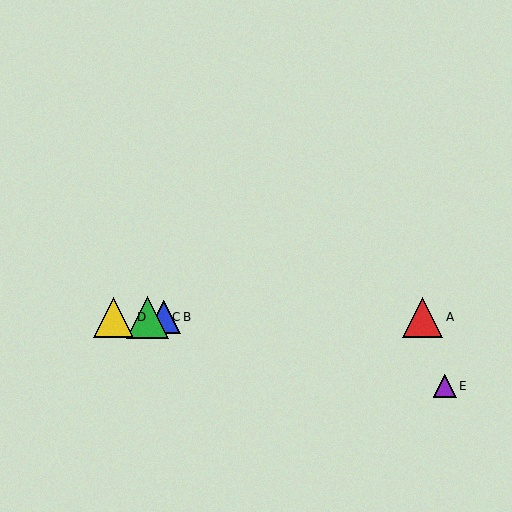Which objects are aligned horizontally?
Objects A, B, C, D are aligned horizontally.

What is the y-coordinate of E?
Object E is at y≈386.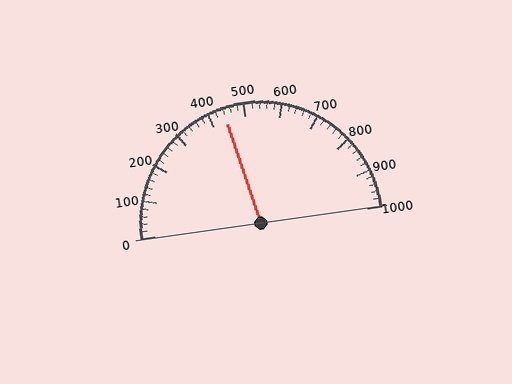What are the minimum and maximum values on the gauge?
The gauge ranges from 0 to 1000.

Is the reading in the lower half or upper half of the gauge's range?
The reading is in the lower half of the range (0 to 1000).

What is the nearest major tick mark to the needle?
The nearest major tick mark is 400.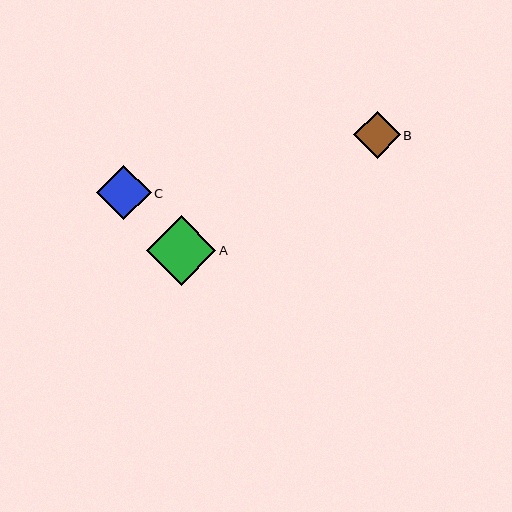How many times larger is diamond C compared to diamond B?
Diamond C is approximately 1.2 times the size of diamond B.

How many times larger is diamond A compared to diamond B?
Diamond A is approximately 1.5 times the size of diamond B.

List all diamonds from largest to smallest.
From largest to smallest: A, C, B.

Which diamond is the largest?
Diamond A is the largest with a size of approximately 70 pixels.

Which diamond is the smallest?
Diamond B is the smallest with a size of approximately 47 pixels.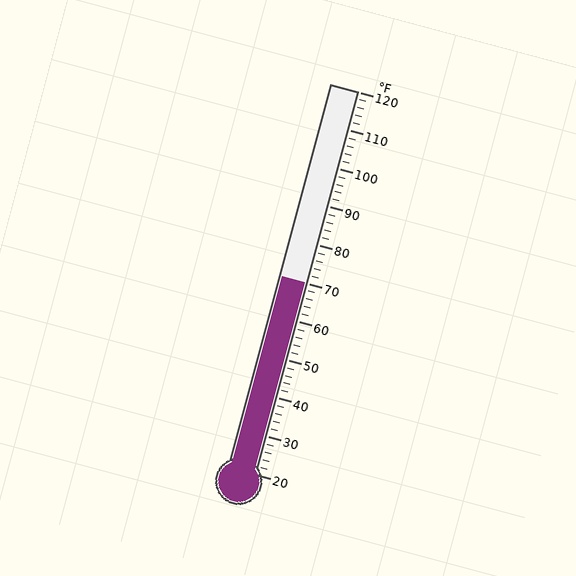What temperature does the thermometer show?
The thermometer shows approximately 70°F.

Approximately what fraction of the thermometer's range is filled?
The thermometer is filled to approximately 50% of its range.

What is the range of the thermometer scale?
The thermometer scale ranges from 20°F to 120°F.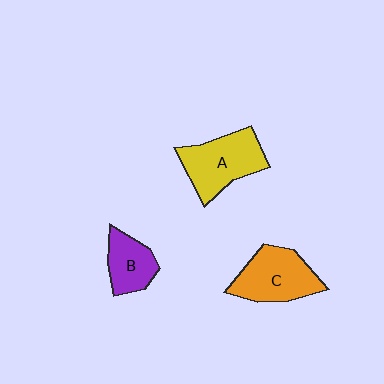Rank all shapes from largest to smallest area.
From largest to smallest: A (yellow), C (orange), B (purple).